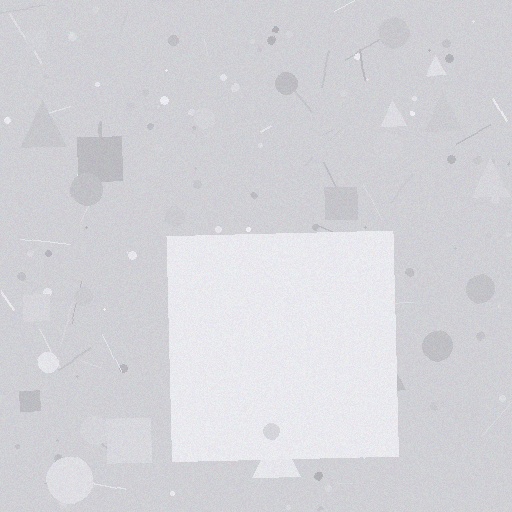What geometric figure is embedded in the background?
A square is embedded in the background.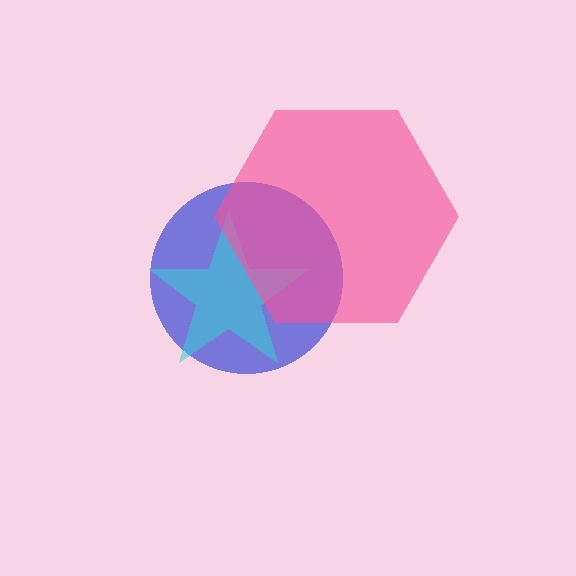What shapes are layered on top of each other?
The layered shapes are: a blue circle, a cyan star, a pink hexagon.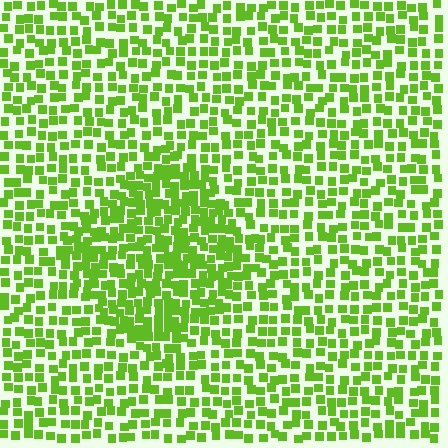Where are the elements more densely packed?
The elements are more densely packed inside the diamond boundary.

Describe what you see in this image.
The image contains small lime elements arranged at two different densities. A diamond-shaped region is visible where the elements are more densely packed than the surrounding area.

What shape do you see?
I see a diamond.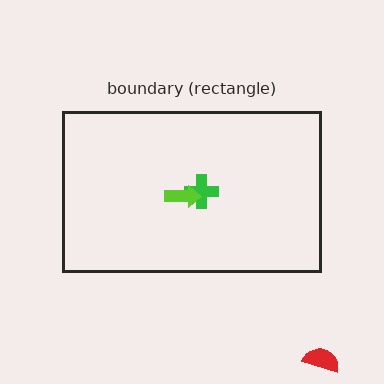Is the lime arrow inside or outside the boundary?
Inside.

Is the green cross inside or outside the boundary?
Inside.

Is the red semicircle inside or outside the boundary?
Outside.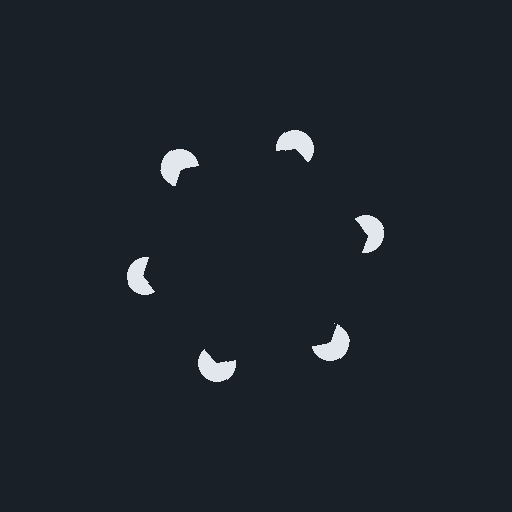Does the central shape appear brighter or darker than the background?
It typically appears slightly darker than the background, even though no actual brightness change is drawn.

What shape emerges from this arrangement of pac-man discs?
An illusory hexagon — its edges are inferred from the aligned wedge cuts in the pac-man discs, not physically drawn.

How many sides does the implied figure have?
6 sides.